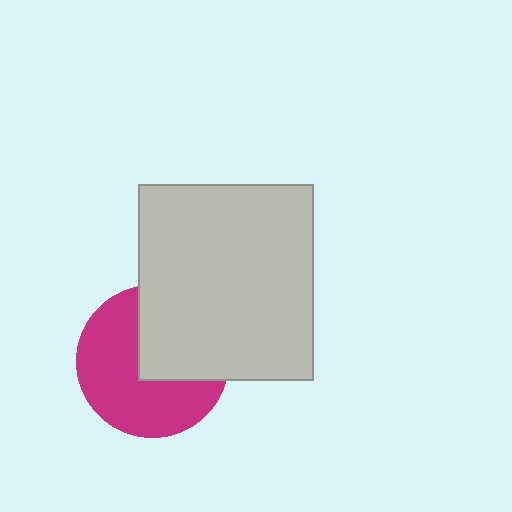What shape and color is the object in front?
The object in front is a light gray rectangle.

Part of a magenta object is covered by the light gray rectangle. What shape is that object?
It is a circle.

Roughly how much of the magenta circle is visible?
About half of it is visible (roughly 59%).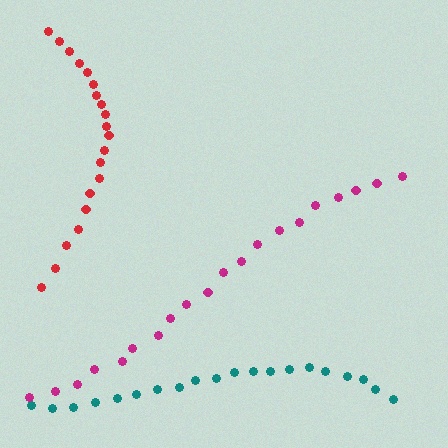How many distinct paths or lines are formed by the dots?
There are 3 distinct paths.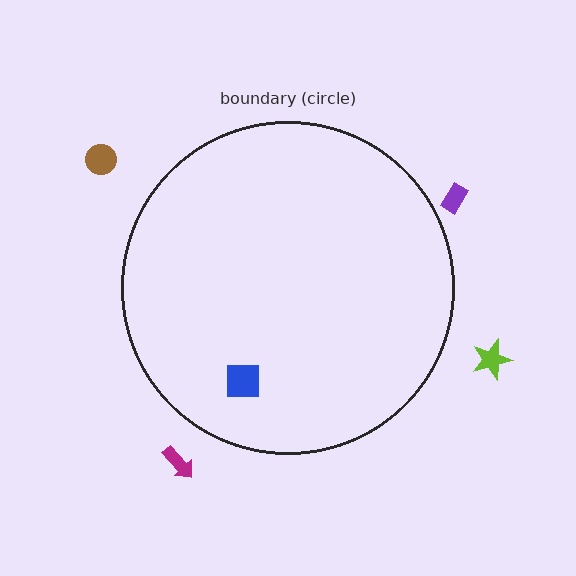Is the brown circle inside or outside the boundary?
Outside.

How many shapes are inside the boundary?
1 inside, 4 outside.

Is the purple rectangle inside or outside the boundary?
Outside.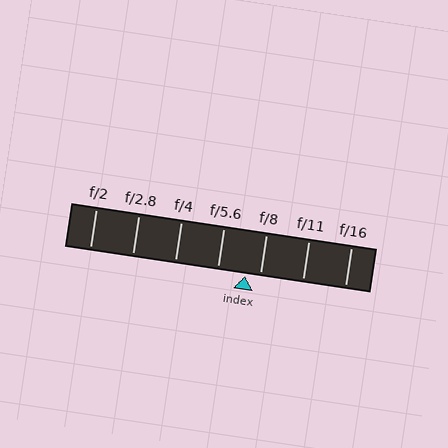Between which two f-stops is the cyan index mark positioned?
The index mark is between f/5.6 and f/8.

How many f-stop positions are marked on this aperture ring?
There are 7 f-stop positions marked.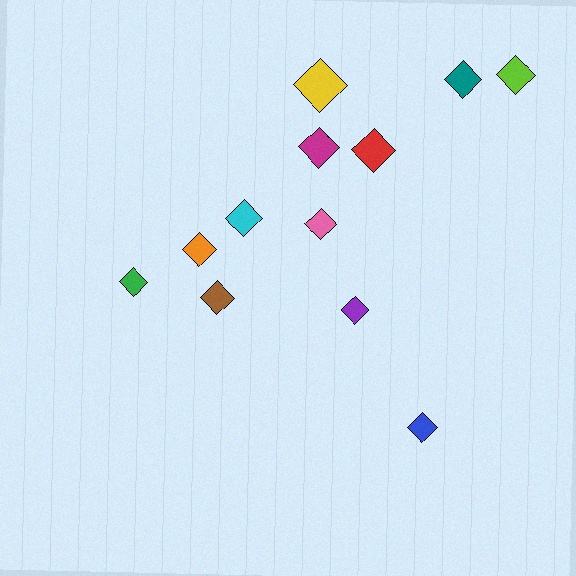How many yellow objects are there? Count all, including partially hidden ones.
There is 1 yellow object.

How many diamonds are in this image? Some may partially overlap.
There are 12 diamonds.